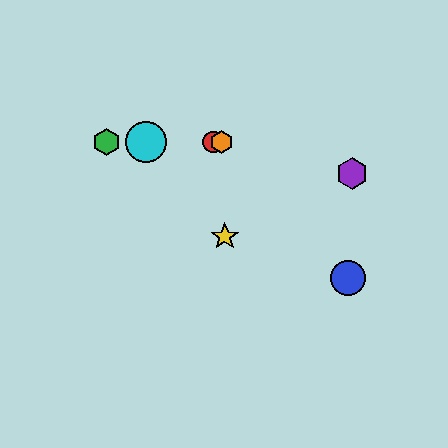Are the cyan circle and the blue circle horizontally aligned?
No, the cyan circle is at y≈142 and the blue circle is at y≈278.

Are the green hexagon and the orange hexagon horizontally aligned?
Yes, both are at y≈142.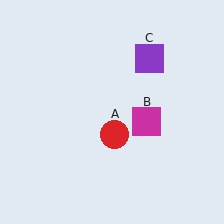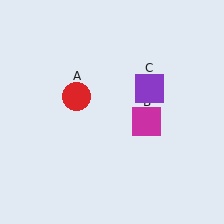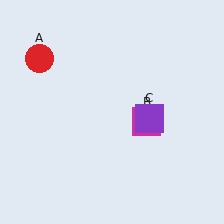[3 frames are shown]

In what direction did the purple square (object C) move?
The purple square (object C) moved down.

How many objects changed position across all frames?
2 objects changed position: red circle (object A), purple square (object C).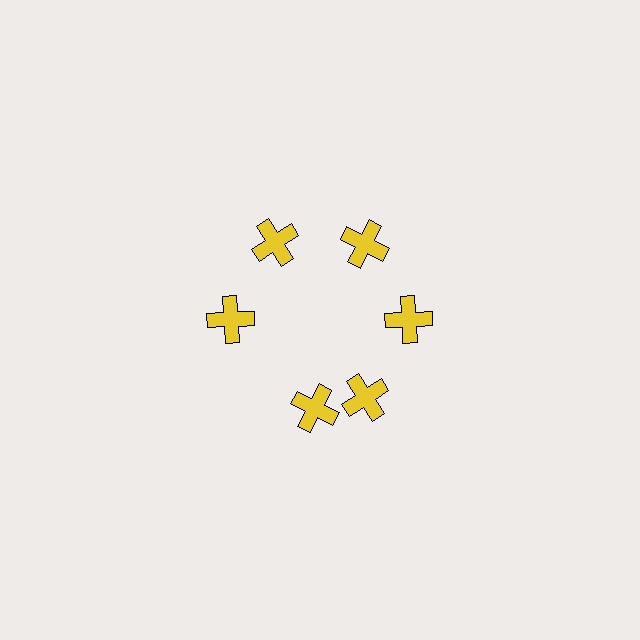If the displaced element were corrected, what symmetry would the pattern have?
It would have 6-fold rotational symmetry — the pattern would map onto itself every 60 degrees.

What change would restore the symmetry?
The symmetry would be restored by rotating it back into even spacing with its neighbors so that all 6 crosses sit at equal angles and equal distance from the center.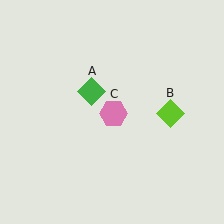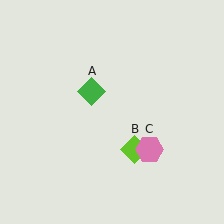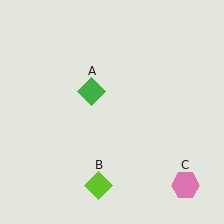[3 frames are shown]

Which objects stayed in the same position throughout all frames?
Green diamond (object A) remained stationary.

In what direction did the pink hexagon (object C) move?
The pink hexagon (object C) moved down and to the right.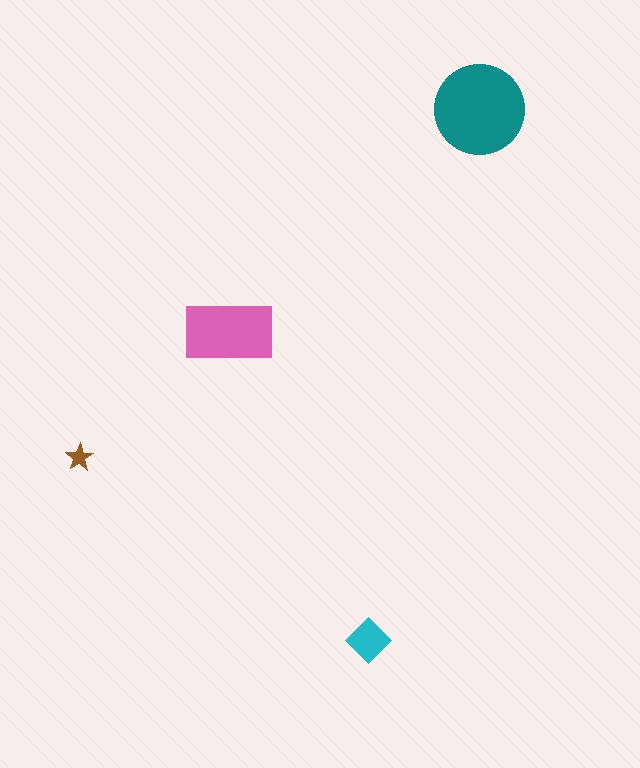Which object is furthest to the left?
The brown star is leftmost.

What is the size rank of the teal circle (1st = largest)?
1st.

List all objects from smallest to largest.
The brown star, the cyan diamond, the pink rectangle, the teal circle.